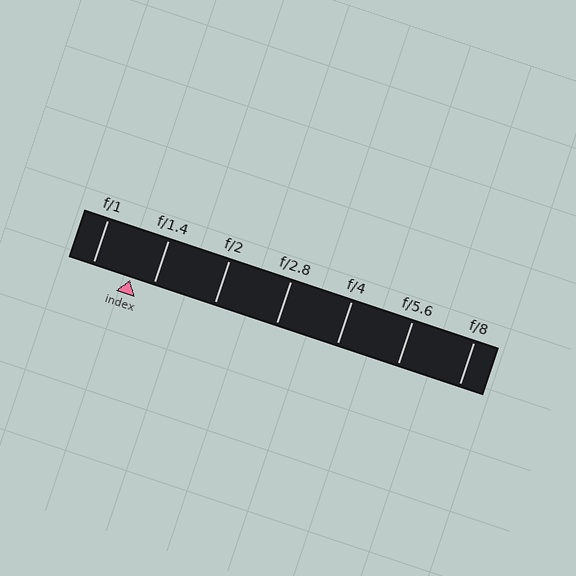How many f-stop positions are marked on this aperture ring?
There are 7 f-stop positions marked.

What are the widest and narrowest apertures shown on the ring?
The widest aperture shown is f/1 and the narrowest is f/8.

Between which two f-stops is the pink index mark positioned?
The index mark is between f/1 and f/1.4.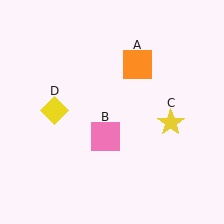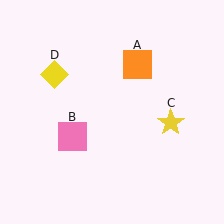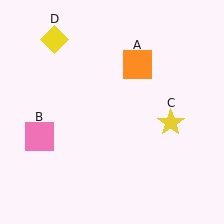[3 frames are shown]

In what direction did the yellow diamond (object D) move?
The yellow diamond (object D) moved up.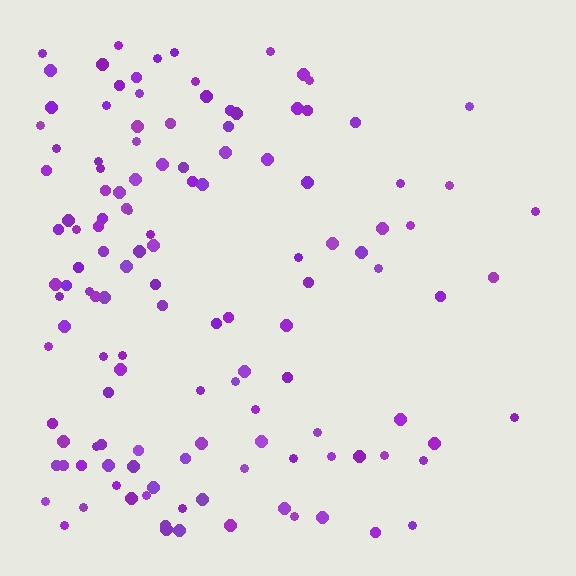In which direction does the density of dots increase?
From right to left, with the left side densest.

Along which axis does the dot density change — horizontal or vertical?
Horizontal.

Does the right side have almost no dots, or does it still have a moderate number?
Still a moderate number, just noticeably fewer than the left.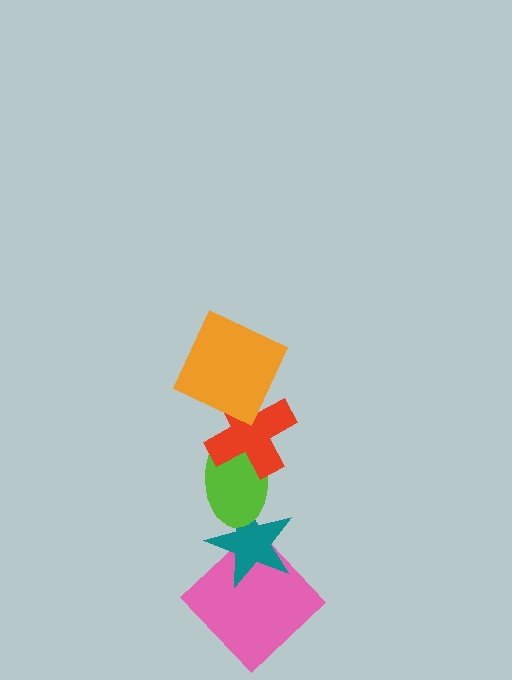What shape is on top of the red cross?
The orange square is on top of the red cross.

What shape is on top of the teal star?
The lime ellipse is on top of the teal star.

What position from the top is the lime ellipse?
The lime ellipse is 3rd from the top.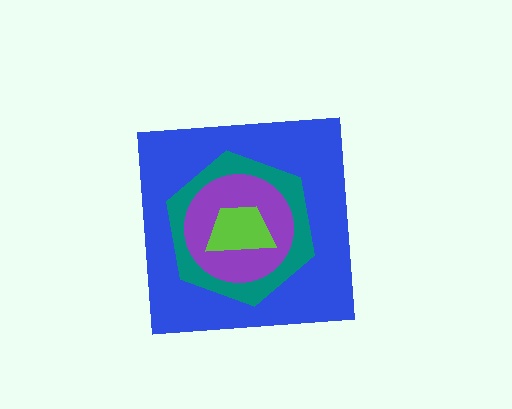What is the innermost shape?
The lime trapezoid.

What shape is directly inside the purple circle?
The lime trapezoid.